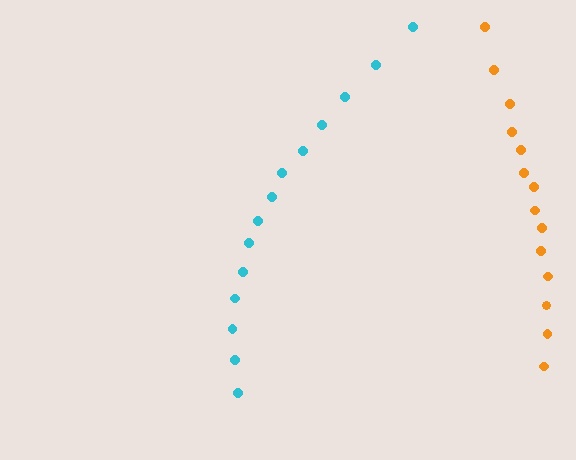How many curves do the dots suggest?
There are 2 distinct paths.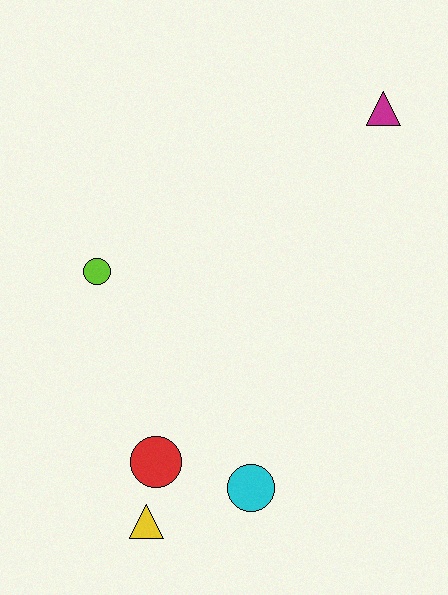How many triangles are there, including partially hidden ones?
There are 2 triangles.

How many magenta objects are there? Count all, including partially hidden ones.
There is 1 magenta object.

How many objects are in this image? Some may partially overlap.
There are 5 objects.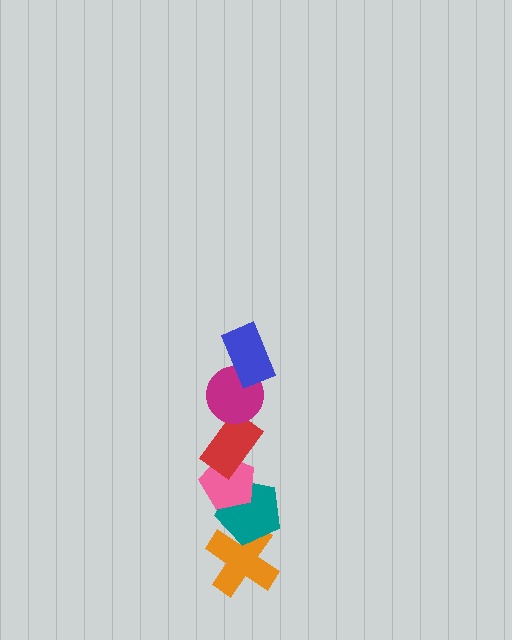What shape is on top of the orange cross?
The teal pentagon is on top of the orange cross.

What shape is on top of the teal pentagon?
The pink pentagon is on top of the teal pentagon.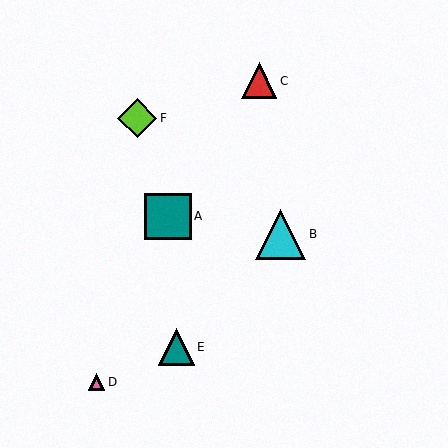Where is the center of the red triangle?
The center of the red triangle is at (259, 81).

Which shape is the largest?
The cyan triangle (labeled B) is the largest.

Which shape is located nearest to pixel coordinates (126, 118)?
The lime diamond (labeled F) at (137, 118) is nearest to that location.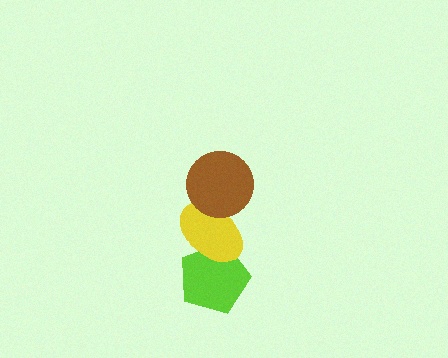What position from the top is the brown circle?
The brown circle is 1st from the top.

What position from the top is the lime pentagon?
The lime pentagon is 3rd from the top.